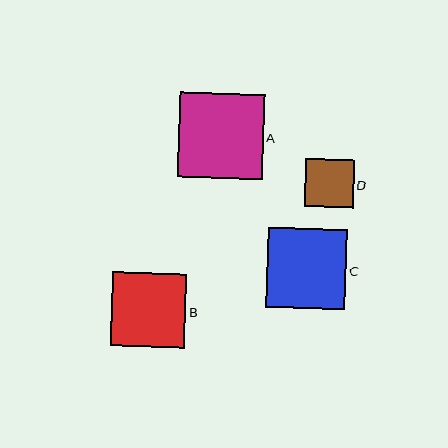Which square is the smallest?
Square D is the smallest with a size of approximately 48 pixels.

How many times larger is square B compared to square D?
Square B is approximately 1.5 times the size of square D.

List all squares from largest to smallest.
From largest to smallest: A, C, B, D.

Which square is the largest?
Square A is the largest with a size of approximately 85 pixels.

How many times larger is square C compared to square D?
Square C is approximately 1.7 times the size of square D.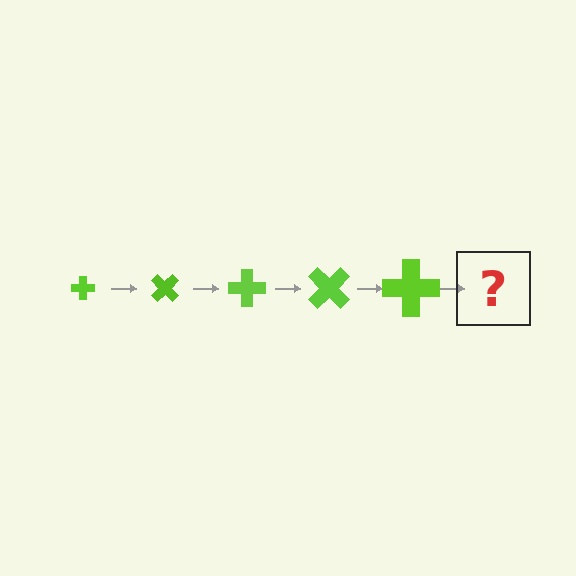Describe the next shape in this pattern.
It should be a cross, larger than the previous one and rotated 225 degrees from the start.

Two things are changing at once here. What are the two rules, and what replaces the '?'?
The two rules are that the cross grows larger each step and it rotates 45 degrees each step. The '?' should be a cross, larger than the previous one and rotated 225 degrees from the start.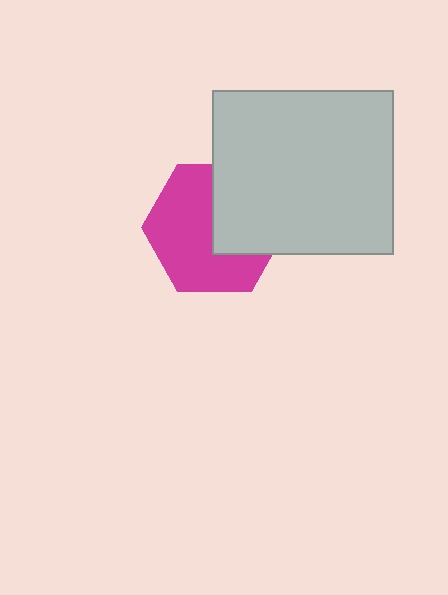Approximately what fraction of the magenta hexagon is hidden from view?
Roughly 40% of the magenta hexagon is hidden behind the light gray rectangle.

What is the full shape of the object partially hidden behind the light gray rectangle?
The partially hidden object is a magenta hexagon.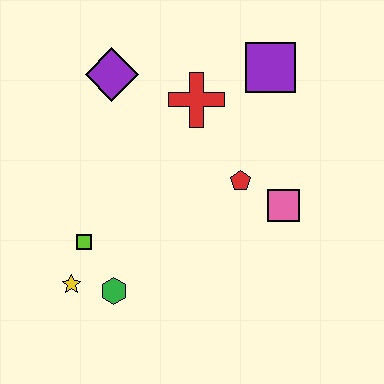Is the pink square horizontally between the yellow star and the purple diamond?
No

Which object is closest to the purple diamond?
The red cross is closest to the purple diamond.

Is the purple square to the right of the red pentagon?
Yes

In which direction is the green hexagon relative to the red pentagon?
The green hexagon is to the left of the red pentagon.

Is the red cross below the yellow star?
No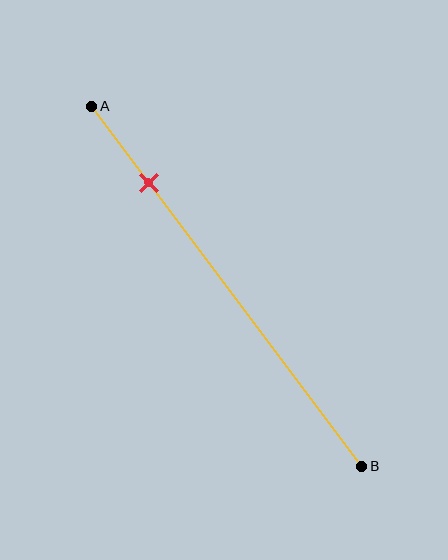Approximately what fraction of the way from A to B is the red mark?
The red mark is approximately 20% of the way from A to B.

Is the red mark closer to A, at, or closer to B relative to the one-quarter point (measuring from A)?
The red mark is closer to point A than the one-quarter point of segment AB.